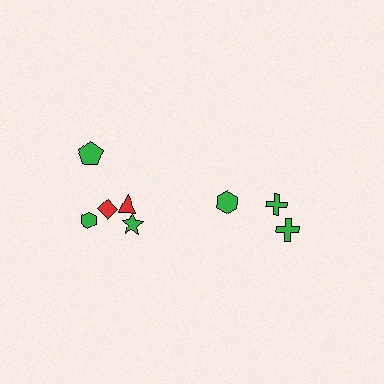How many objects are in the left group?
There are 5 objects.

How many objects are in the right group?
There are 3 objects.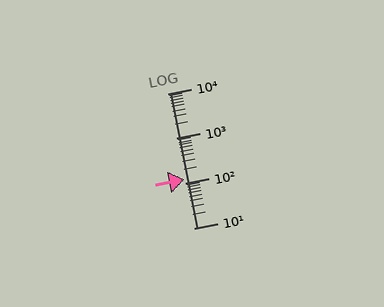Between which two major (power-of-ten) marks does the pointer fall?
The pointer is between 100 and 1000.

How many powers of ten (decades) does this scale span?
The scale spans 3 decades, from 10 to 10000.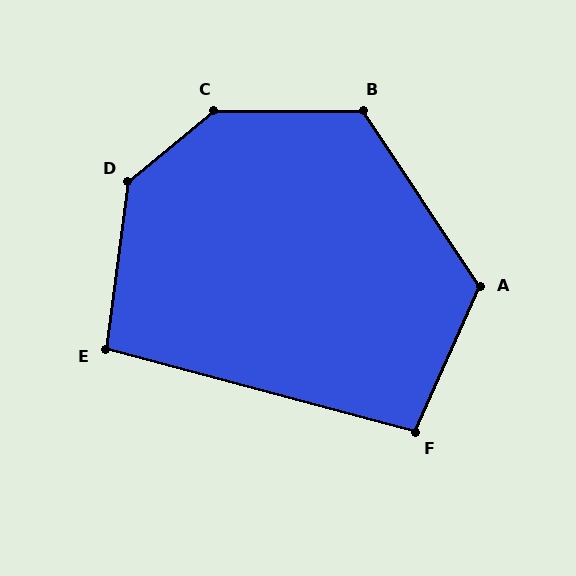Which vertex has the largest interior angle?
C, at approximately 140 degrees.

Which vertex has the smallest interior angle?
E, at approximately 98 degrees.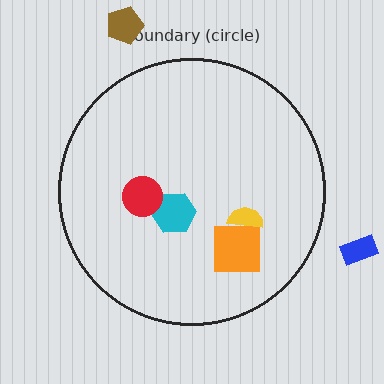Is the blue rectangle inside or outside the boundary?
Outside.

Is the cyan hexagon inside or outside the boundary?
Inside.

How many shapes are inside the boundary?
4 inside, 2 outside.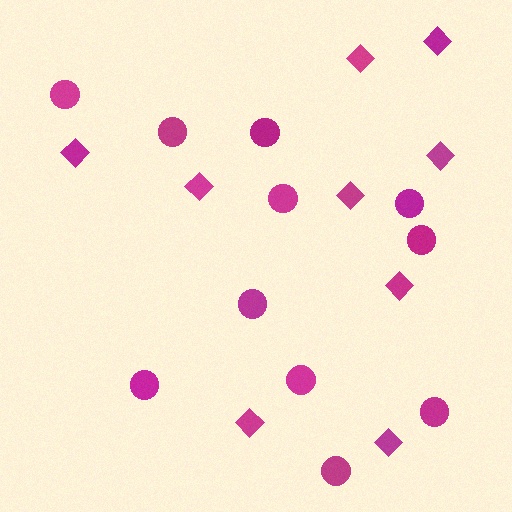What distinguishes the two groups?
There are 2 groups: one group of diamonds (9) and one group of circles (11).